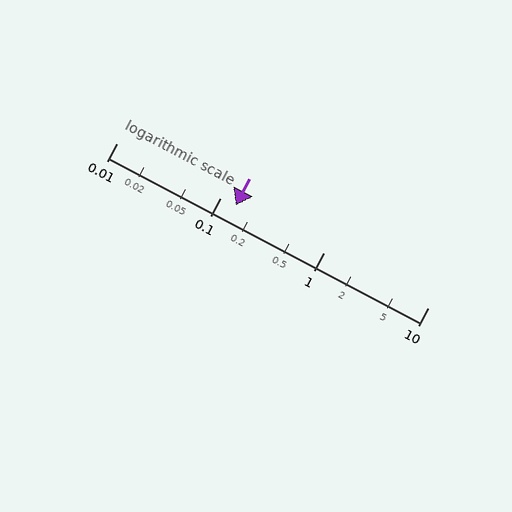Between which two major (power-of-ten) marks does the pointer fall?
The pointer is between 0.1 and 1.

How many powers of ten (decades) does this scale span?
The scale spans 3 decades, from 0.01 to 10.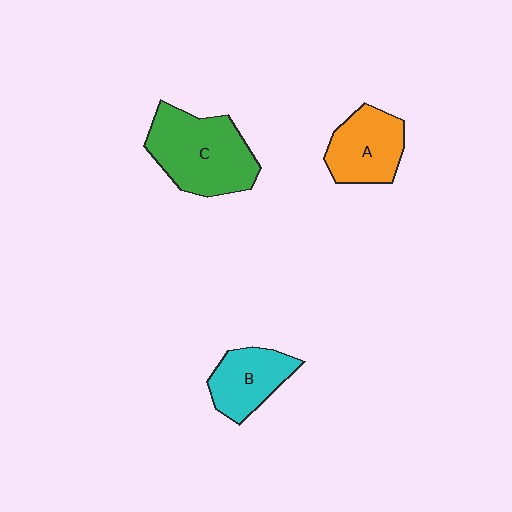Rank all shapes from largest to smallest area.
From largest to smallest: C (green), A (orange), B (cyan).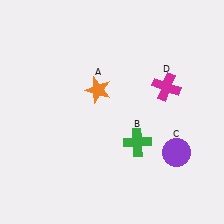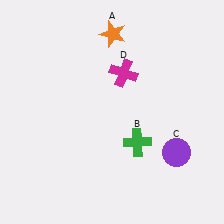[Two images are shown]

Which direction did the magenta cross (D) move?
The magenta cross (D) moved left.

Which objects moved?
The objects that moved are: the orange star (A), the magenta cross (D).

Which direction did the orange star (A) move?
The orange star (A) moved up.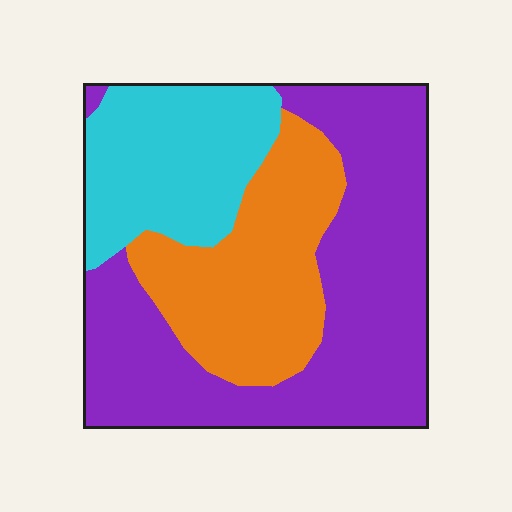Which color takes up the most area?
Purple, at roughly 50%.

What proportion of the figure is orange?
Orange takes up between a sixth and a third of the figure.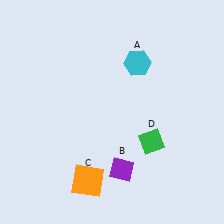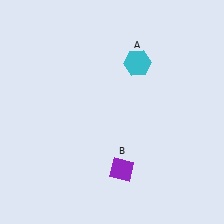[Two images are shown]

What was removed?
The green diamond (D), the orange square (C) were removed in Image 2.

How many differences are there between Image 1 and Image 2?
There are 2 differences between the two images.